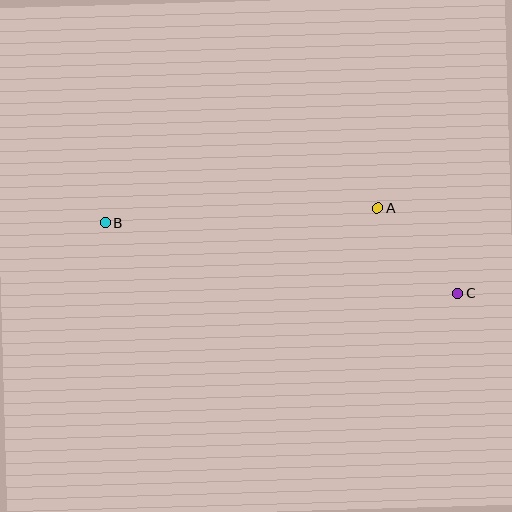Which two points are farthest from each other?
Points B and C are farthest from each other.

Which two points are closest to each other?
Points A and C are closest to each other.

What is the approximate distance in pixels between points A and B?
The distance between A and B is approximately 272 pixels.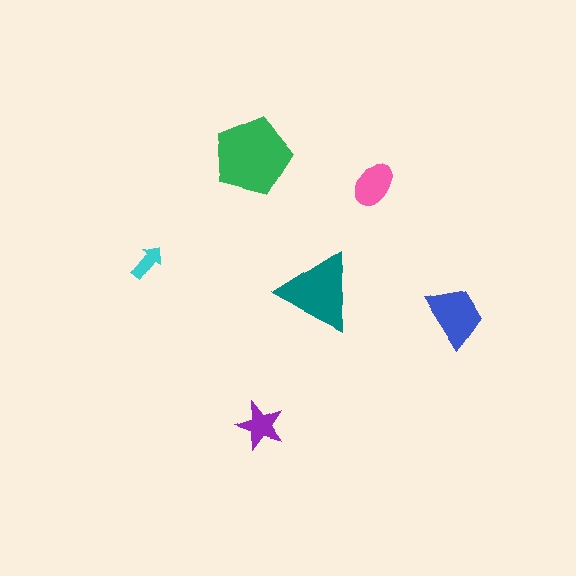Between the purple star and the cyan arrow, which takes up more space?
The purple star.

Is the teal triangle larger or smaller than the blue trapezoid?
Larger.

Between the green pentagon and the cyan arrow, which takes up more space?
The green pentagon.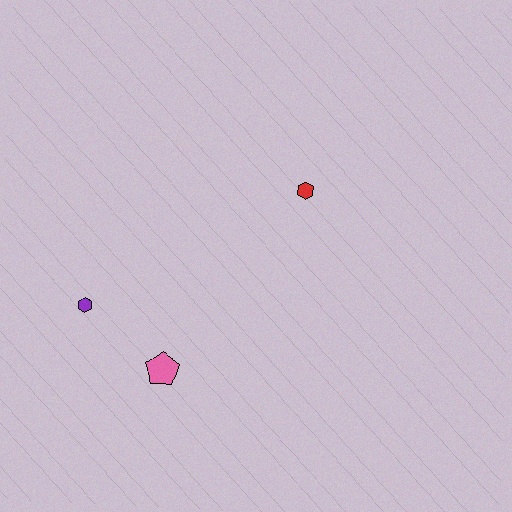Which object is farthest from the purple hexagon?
The red hexagon is farthest from the purple hexagon.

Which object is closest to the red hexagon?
The pink pentagon is closest to the red hexagon.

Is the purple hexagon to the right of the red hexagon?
No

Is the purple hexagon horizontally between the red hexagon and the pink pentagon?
No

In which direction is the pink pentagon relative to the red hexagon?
The pink pentagon is below the red hexagon.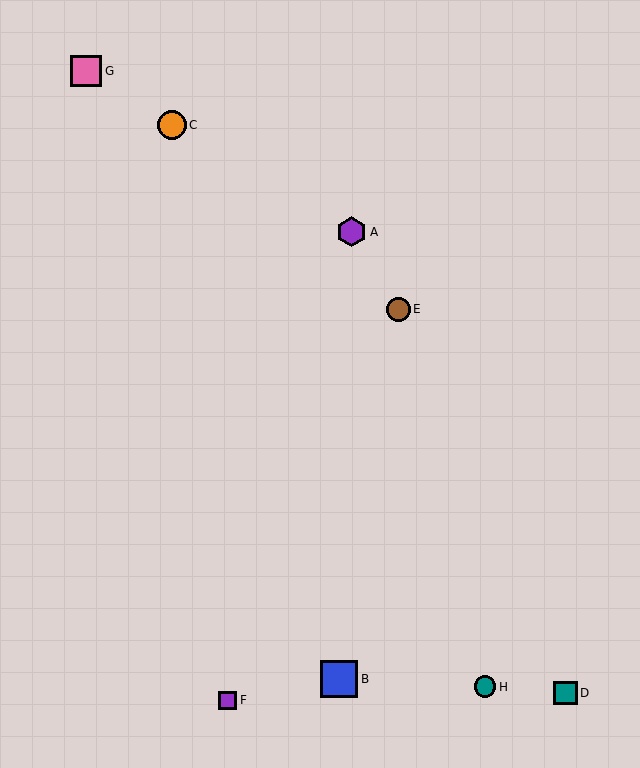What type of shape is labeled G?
Shape G is a pink square.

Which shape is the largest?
The blue square (labeled B) is the largest.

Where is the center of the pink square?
The center of the pink square is at (86, 71).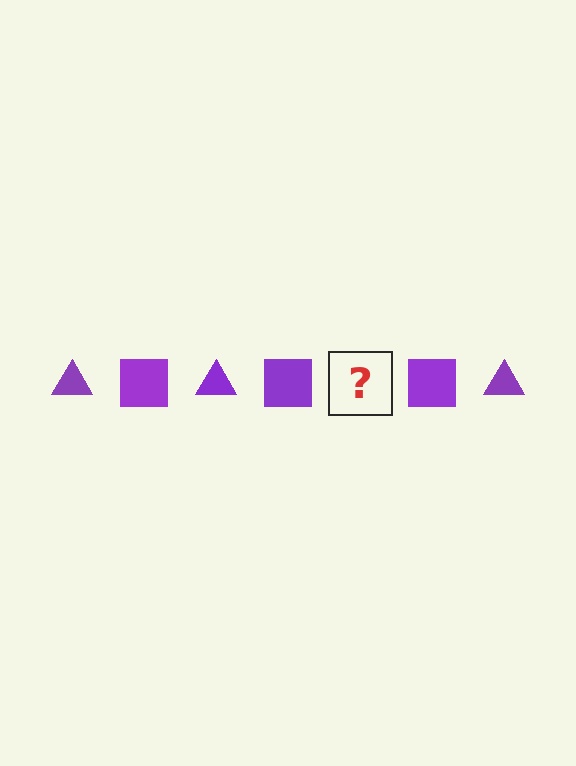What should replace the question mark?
The question mark should be replaced with a purple triangle.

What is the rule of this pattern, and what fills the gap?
The rule is that the pattern cycles through triangle, square shapes in purple. The gap should be filled with a purple triangle.